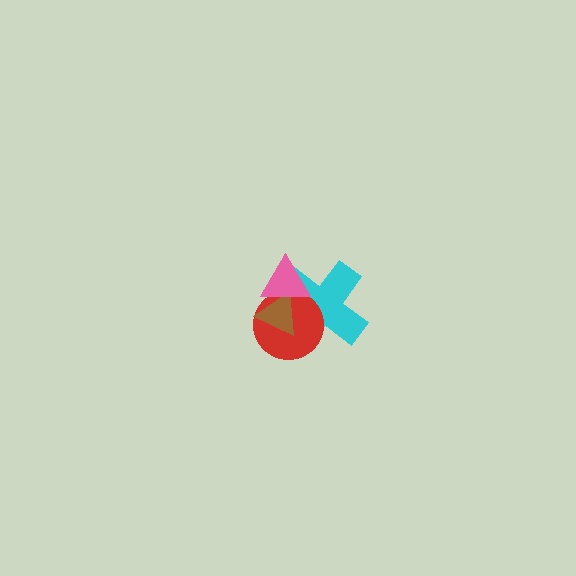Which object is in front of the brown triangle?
The pink triangle is in front of the brown triangle.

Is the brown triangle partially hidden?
Yes, it is partially covered by another shape.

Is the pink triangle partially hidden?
No, no other shape covers it.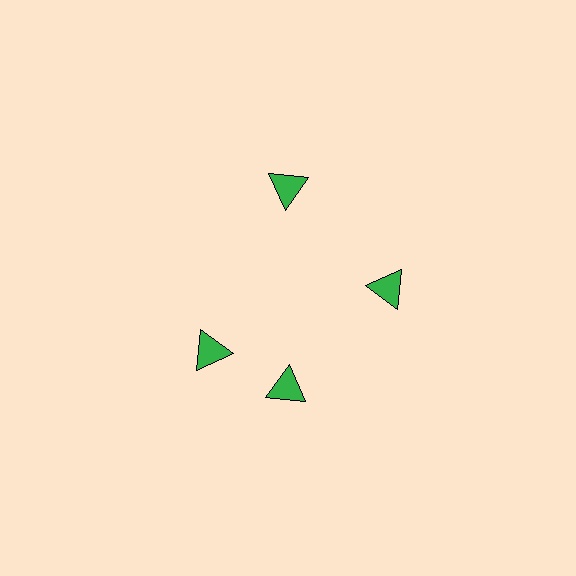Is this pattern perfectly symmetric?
No. The 4 green triangles are arranged in a ring, but one element near the 9 o'clock position is rotated out of alignment along the ring, breaking the 4-fold rotational symmetry.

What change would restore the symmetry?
The symmetry would be restored by rotating it back into even spacing with its neighbors so that all 4 triangles sit at equal angles and equal distance from the center.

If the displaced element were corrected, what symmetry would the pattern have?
It would have 4-fold rotational symmetry — the pattern would map onto itself every 90 degrees.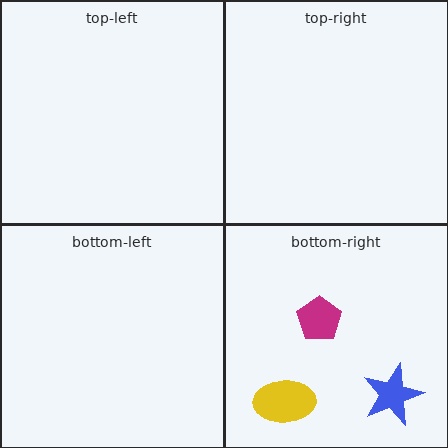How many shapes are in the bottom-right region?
3.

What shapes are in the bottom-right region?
The blue star, the yellow ellipse, the magenta pentagon.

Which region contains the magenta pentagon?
The bottom-right region.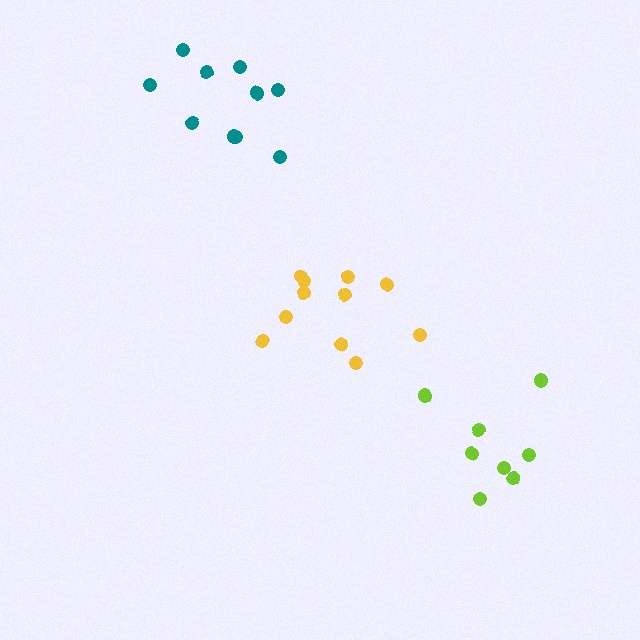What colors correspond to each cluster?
The clusters are colored: teal, lime, yellow.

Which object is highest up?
The teal cluster is topmost.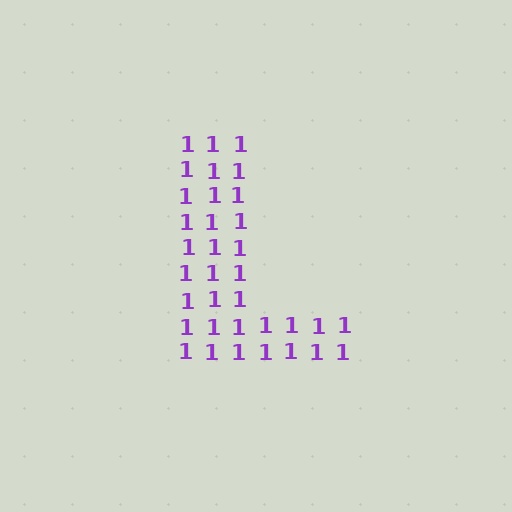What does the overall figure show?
The overall figure shows the letter L.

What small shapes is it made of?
It is made of small digit 1's.